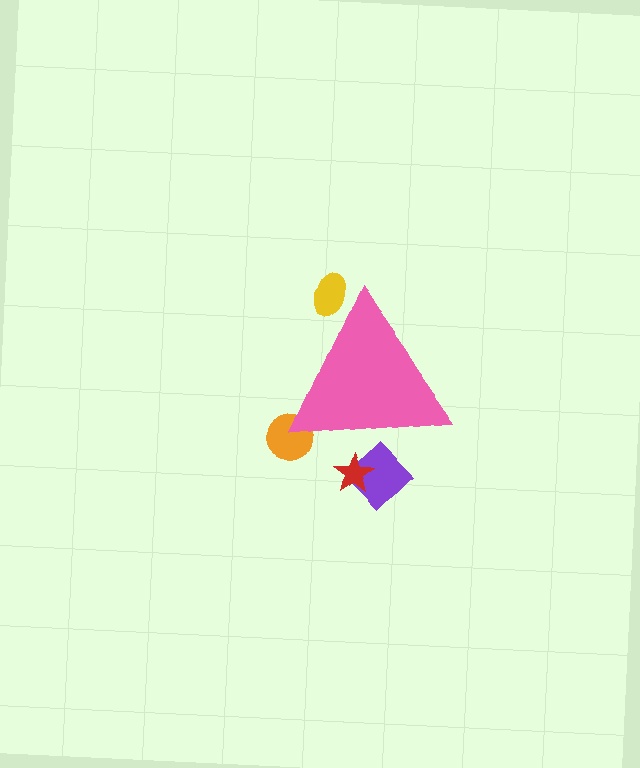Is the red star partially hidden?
Yes, the red star is partially hidden behind the pink triangle.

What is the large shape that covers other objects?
A pink triangle.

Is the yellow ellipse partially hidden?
Yes, the yellow ellipse is partially hidden behind the pink triangle.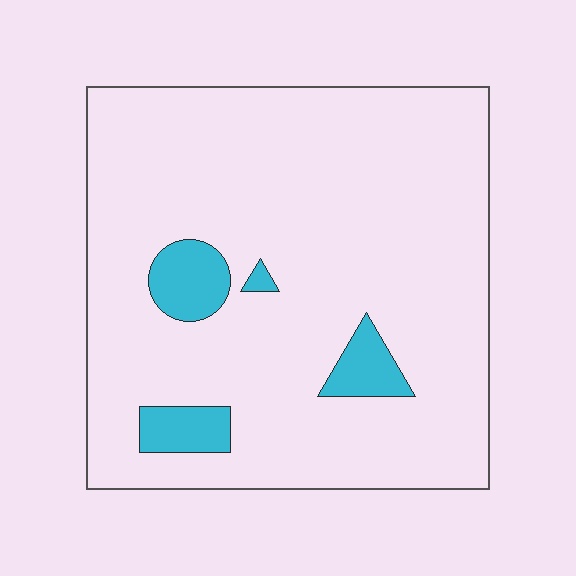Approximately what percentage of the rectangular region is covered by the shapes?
Approximately 10%.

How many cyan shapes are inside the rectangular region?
4.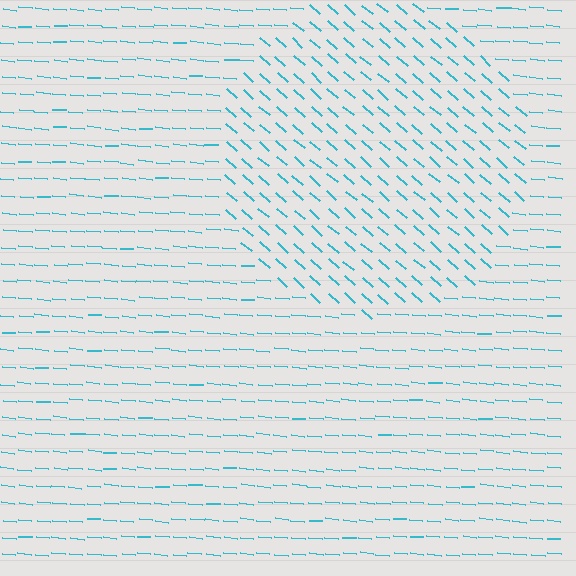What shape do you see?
I see a circle.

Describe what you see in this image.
The image is filled with small cyan line segments. A circle region in the image has lines oriented differently from the surrounding lines, creating a visible texture boundary.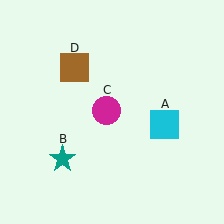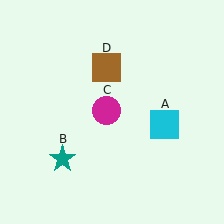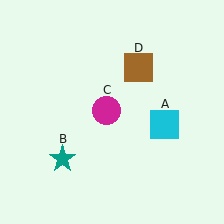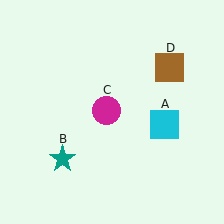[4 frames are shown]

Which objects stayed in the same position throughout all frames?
Cyan square (object A) and teal star (object B) and magenta circle (object C) remained stationary.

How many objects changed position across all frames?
1 object changed position: brown square (object D).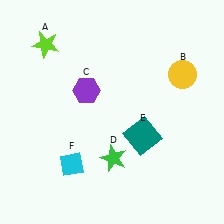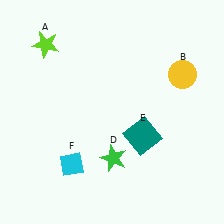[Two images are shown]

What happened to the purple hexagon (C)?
The purple hexagon (C) was removed in Image 2. It was in the top-left area of Image 1.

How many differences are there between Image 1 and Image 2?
There is 1 difference between the two images.